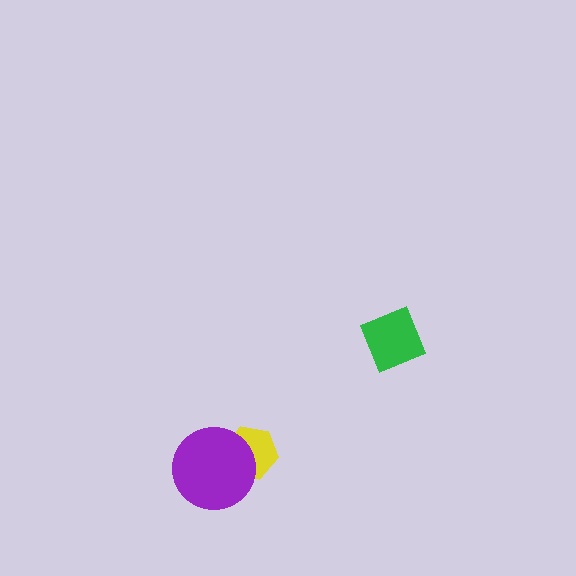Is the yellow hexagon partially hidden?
Yes, it is partially covered by another shape.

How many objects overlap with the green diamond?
0 objects overlap with the green diamond.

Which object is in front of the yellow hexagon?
The purple circle is in front of the yellow hexagon.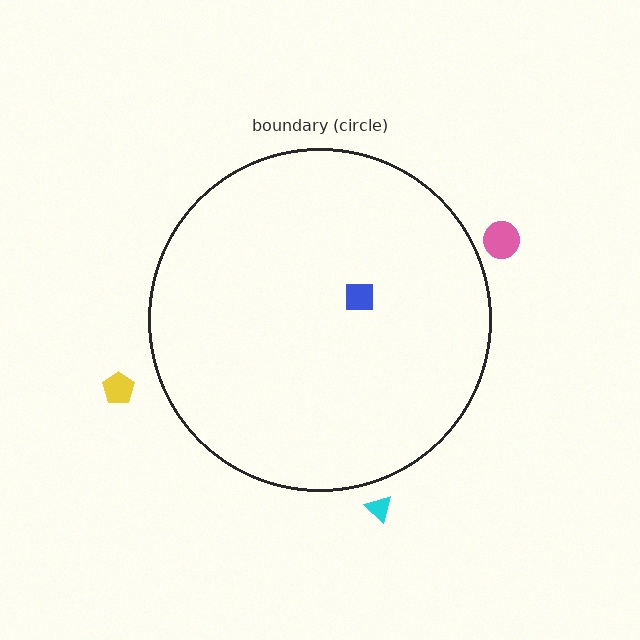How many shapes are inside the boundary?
1 inside, 3 outside.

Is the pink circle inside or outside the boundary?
Outside.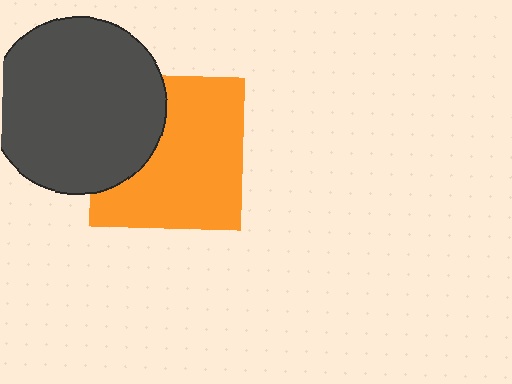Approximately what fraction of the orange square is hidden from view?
Roughly 32% of the orange square is hidden behind the dark gray circle.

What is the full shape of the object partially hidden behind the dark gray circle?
The partially hidden object is an orange square.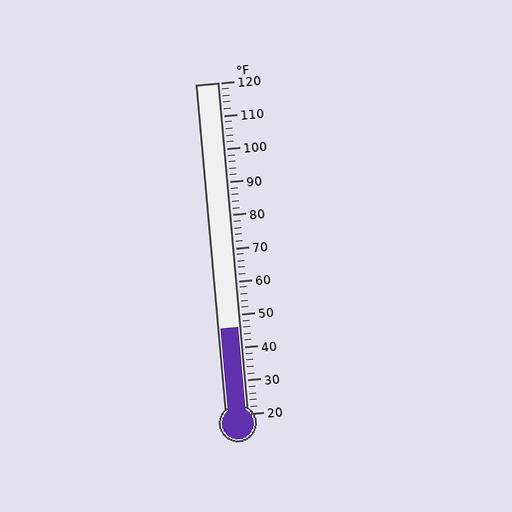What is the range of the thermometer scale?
The thermometer scale ranges from 20°F to 120°F.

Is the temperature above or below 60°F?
The temperature is below 60°F.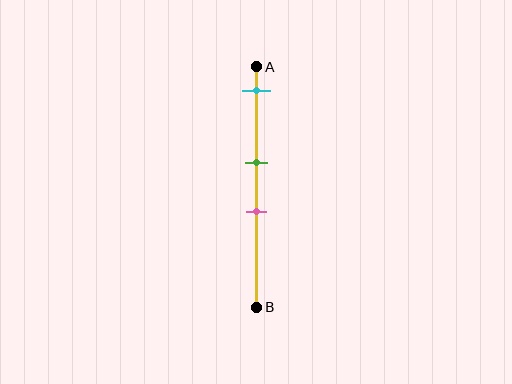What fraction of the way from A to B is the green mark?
The green mark is approximately 40% (0.4) of the way from A to B.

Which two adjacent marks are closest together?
The green and pink marks are the closest adjacent pair.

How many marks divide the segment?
There are 3 marks dividing the segment.